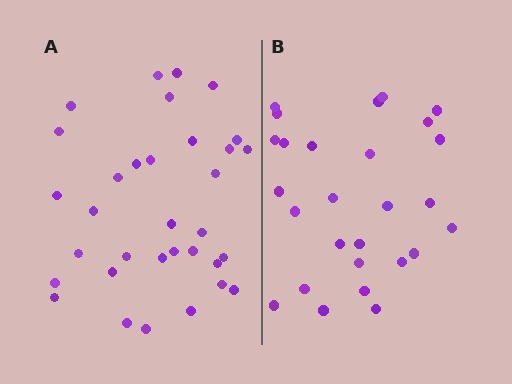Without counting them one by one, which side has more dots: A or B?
Region A (the left region) has more dots.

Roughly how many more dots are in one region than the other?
Region A has about 6 more dots than region B.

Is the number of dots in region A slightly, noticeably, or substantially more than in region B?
Region A has only slightly more — the two regions are fairly close. The ratio is roughly 1.2 to 1.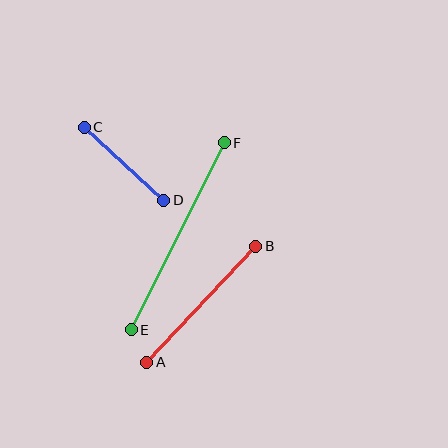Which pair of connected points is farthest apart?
Points E and F are farthest apart.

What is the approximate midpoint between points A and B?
The midpoint is at approximately (201, 304) pixels.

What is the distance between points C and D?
The distance is approximately 108 pixels.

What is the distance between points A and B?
The distance is approximately 159 pixels.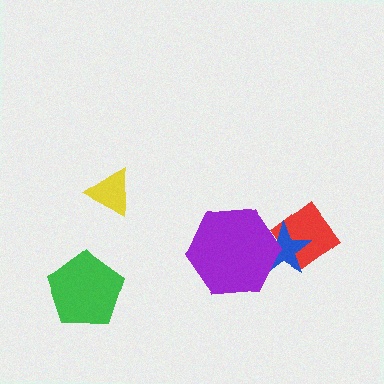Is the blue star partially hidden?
Yes, it is partially covered by another shape.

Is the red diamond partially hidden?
Yes, it is partially covered by another shape.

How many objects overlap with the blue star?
2 objects overlap with the blue star.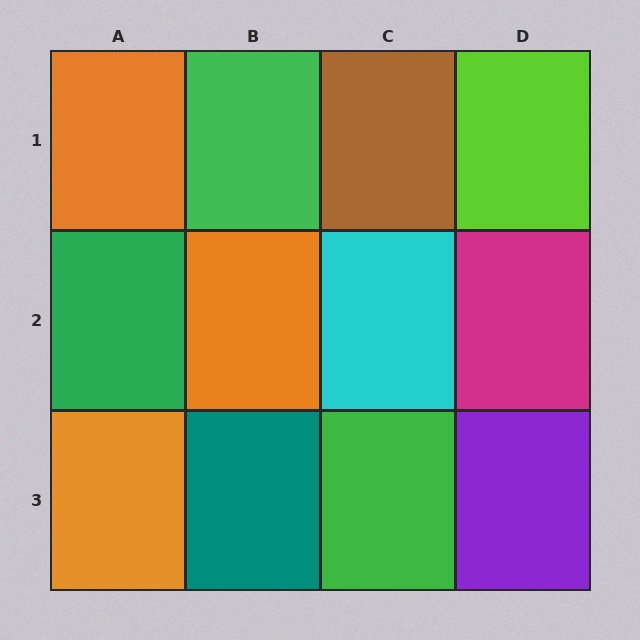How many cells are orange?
3 cells are orange.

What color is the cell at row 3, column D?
Purple.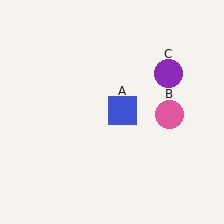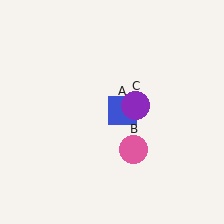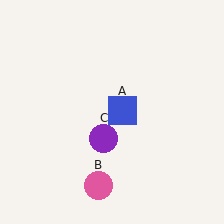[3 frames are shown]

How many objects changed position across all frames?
2 objects changed position: pink circle (object B), purple circle (object C).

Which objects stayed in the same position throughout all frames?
Blue square (object A) remained stationary.